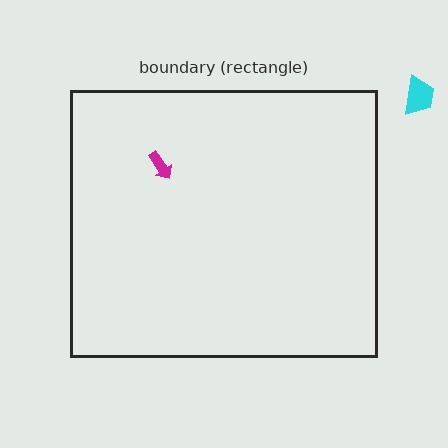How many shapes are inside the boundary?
1 inside, 1 outside.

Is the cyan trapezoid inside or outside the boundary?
Outside.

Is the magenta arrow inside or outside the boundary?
Inside.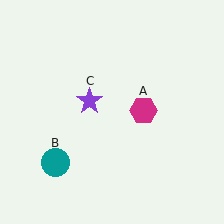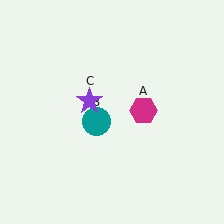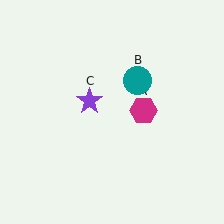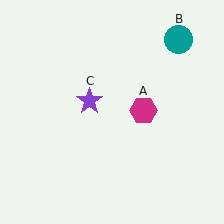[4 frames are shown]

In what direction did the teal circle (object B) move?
The teal circle (object B) moved up and to the right.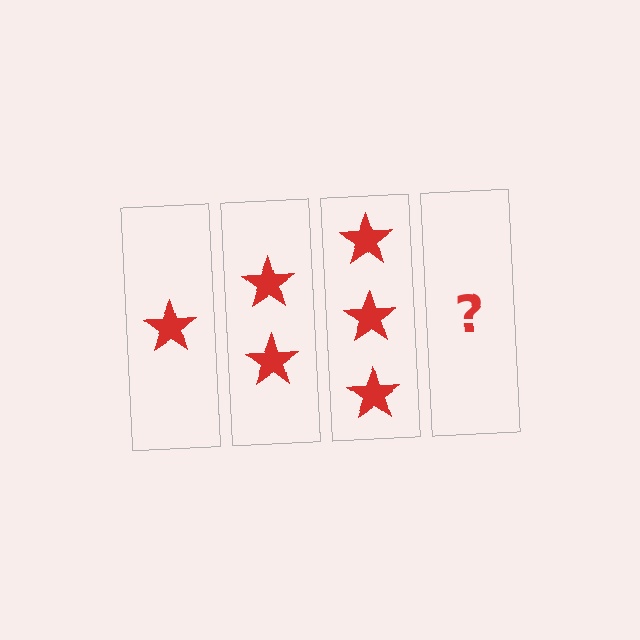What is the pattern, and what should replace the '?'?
The pattern is that each step adds one more star. The '?' should be 4 stars.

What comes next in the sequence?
The next element should be 4 stars.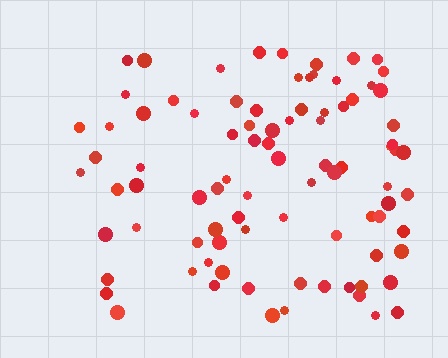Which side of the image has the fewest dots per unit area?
The left.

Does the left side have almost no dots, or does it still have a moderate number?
Still a moderate number, just noticeably fewer than the right.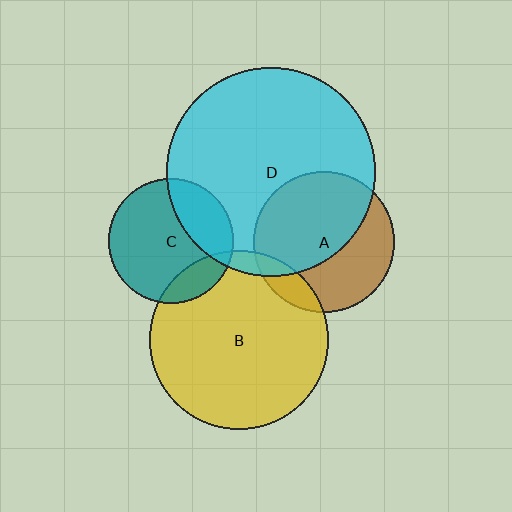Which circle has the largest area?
Circle D (cyan).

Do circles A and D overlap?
Yes.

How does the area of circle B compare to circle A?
Approximately 1.6 times.